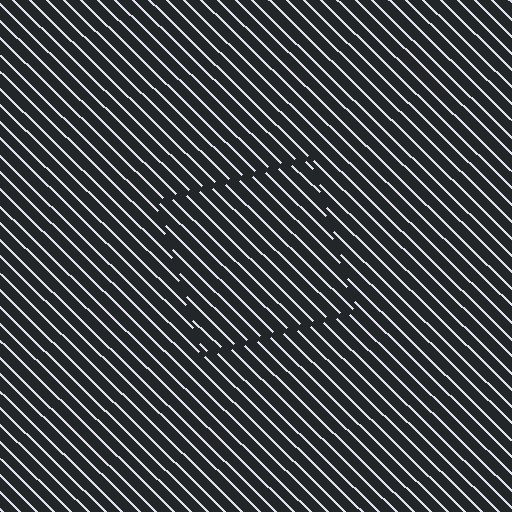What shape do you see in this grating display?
An illusory square. The interior of the shape contains the same grating, shifted by half a period — the contour is defined by the phase discontinuity where line-ends from the inner and outer gratings abut.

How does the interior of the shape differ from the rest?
The interior of the shape contains the same grating, shifted by half a period — the contour is defined by the phase discontinuity where line-ends from the inner and outer gratings abut.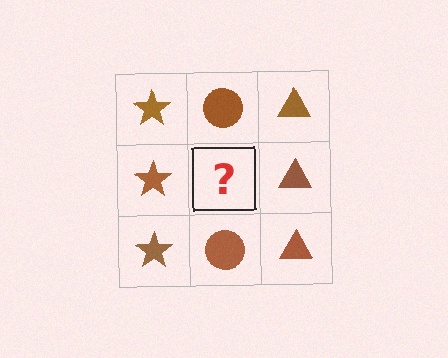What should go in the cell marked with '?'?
The missing cell should contain a brown circle.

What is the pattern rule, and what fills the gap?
The rule is that each column has a consistent shape. The gap should be filled with a brown circle.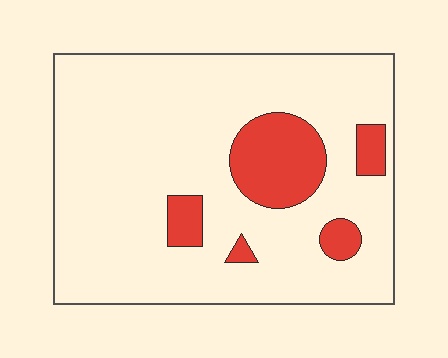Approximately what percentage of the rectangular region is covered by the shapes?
Approximately 15%.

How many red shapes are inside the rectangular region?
5.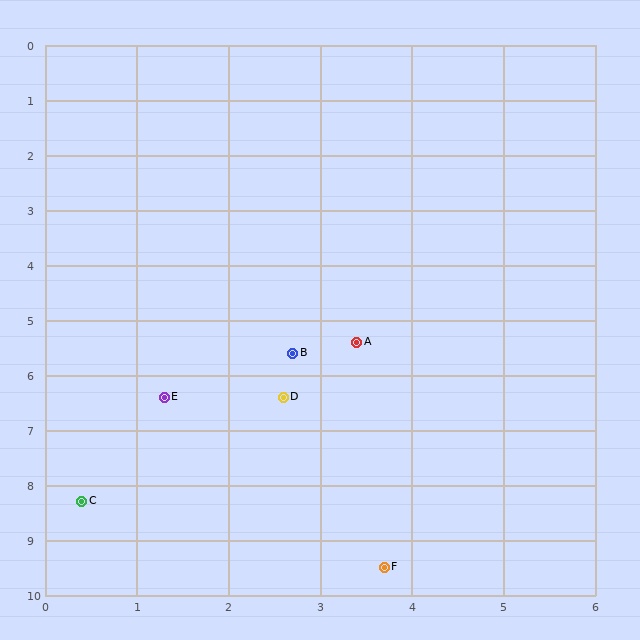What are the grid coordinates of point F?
Point F is at approximately (3.7, 9.5).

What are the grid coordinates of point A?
Point A is at approximately (3.4, 5.4).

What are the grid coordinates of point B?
Point B is at approximately (2.7, 5.6).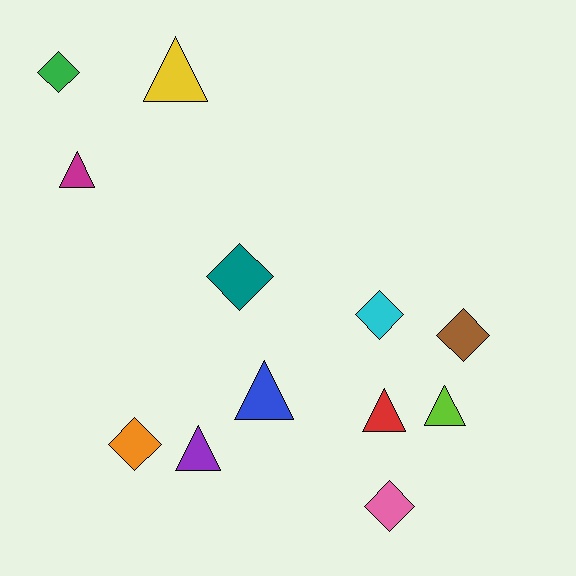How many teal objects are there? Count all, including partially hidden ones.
There is 1 teal object.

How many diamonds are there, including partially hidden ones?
There are 6 diamonds.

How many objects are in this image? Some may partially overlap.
There are 12 objects.